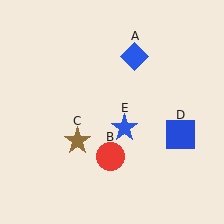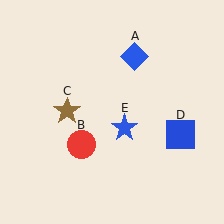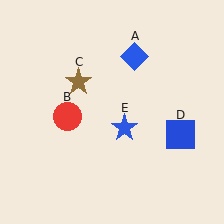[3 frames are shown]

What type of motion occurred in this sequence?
The red circle (object B), brown star (object C) rotated clockwise around the center of the scene.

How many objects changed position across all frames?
2 objects changed position: red circle (object B), brown star (object C).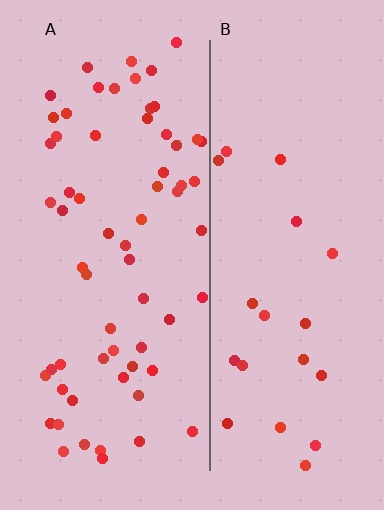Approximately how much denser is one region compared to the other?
Approximately 2.9× — region A over region B.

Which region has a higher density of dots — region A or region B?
A (the left).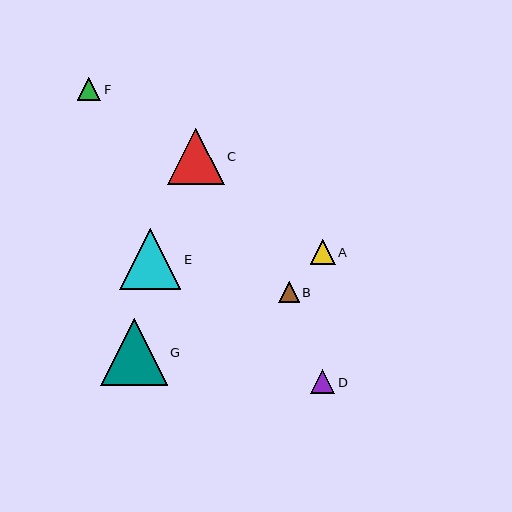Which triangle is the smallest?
Triangle B is the smallest with a size of approximately 21 pixels.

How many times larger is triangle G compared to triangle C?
Triangle G is approximately 1.2 times the size of triangle C.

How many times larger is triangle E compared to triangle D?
Triangle E is approximately 2.5 times the size of triangle D.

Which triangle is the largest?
Triangle G is the largest with a size of approximately 67 pixels.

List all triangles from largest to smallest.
From largest to smallest: G, E, C, A, D, F, B.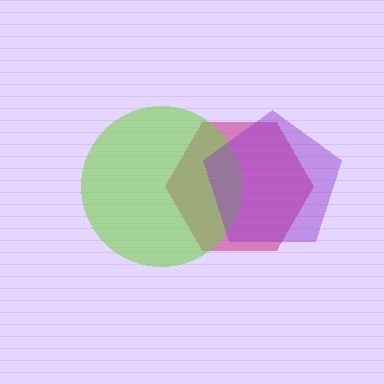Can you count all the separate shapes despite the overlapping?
Yes, there are 3 separate shapes.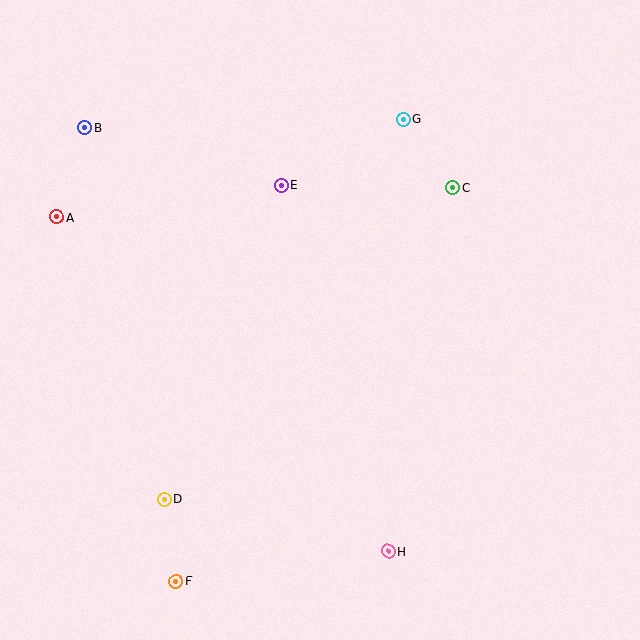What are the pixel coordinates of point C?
Point C is at (453, 188).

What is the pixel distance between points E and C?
The distance between E and C is 172 pixels.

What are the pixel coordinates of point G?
Point G is at (404, 119).